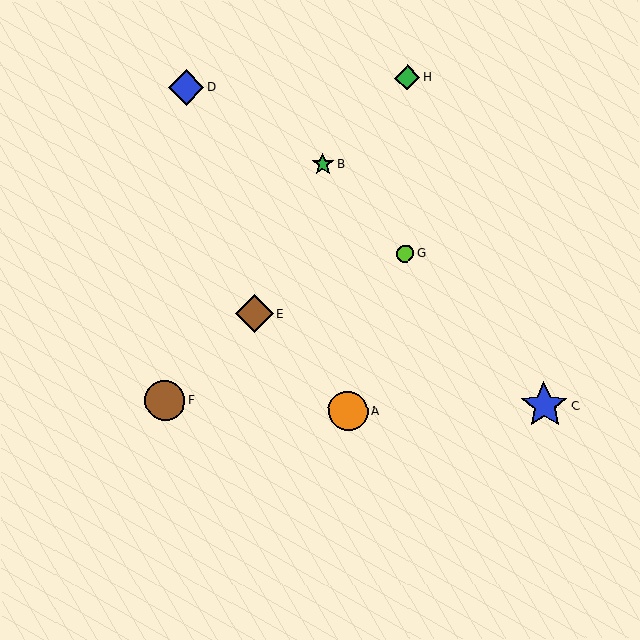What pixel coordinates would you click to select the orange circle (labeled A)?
Click at (348, 411) to select the orange circle A.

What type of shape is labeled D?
Shape D is a blue diamond.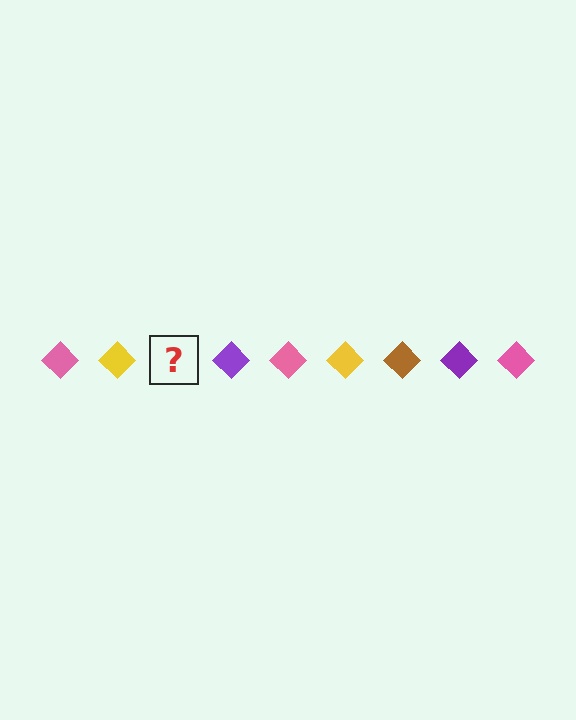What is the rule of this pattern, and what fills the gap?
The rule is that the pattern cycles through pink, yellow, brown, purple diamonds. The gap should be filled with a brown diamond.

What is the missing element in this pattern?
The missing element is a brown diamond.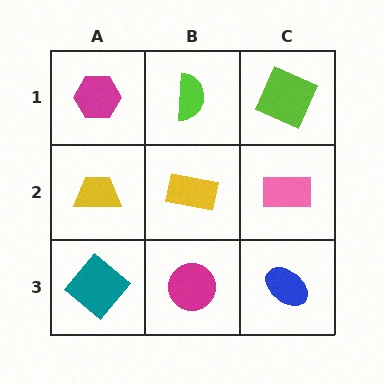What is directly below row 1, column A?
A yellow trapezoid.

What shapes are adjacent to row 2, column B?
A lime semicircle (row 1, column B), a magenta circle (row 3, column B), a yellow trapezoid (row 2, column A), a pink rectangle (row 2, column C).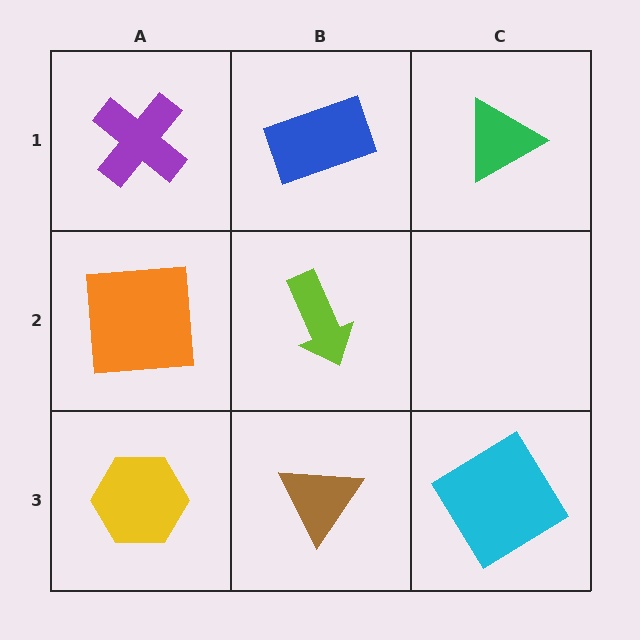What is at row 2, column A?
An orange square.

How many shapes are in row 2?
2 shapes.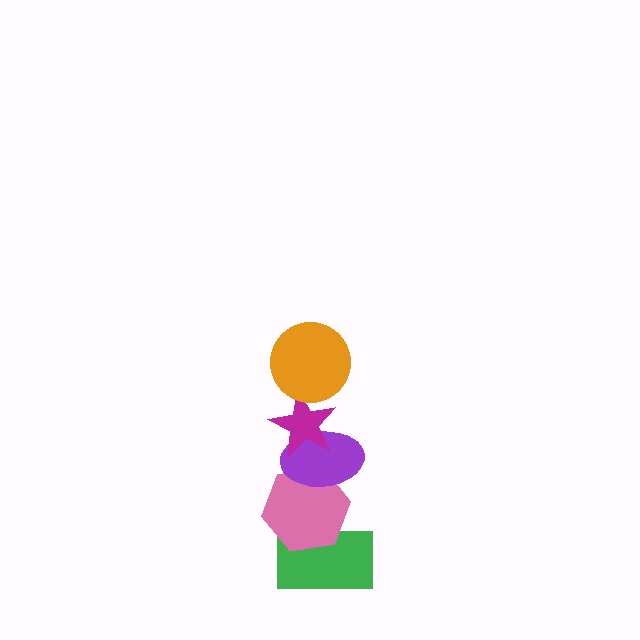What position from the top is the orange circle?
The orange circle is 1st from the top.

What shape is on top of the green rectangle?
The pink hexagon is on top of the green rectangle.